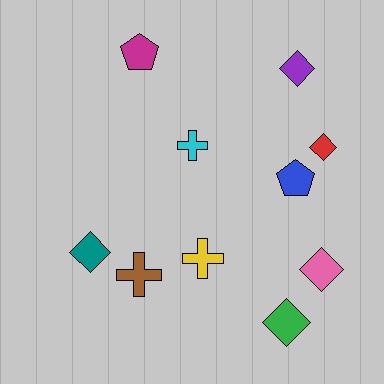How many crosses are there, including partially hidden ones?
There are 3 crosses.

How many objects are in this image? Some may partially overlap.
There are 10 objects.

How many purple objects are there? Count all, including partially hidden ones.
There is 1 purple object.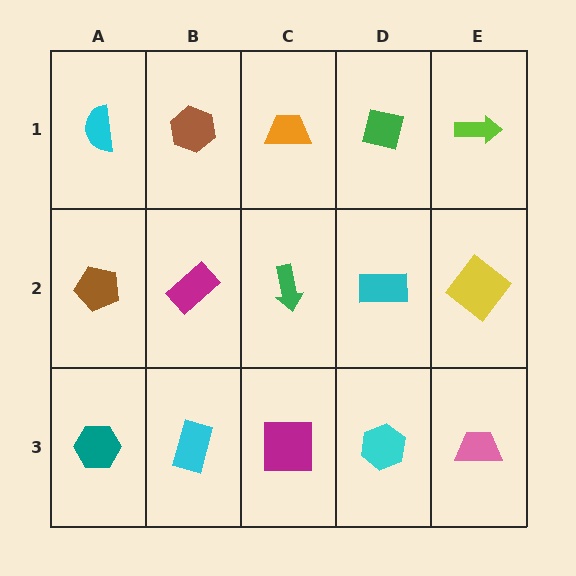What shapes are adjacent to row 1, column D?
A cyan rectangle (row 2, column D), an orange trapezoid (row 1, column C), a lime arrow (row 1, column E).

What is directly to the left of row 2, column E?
A cyan rectangle.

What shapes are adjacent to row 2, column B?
A brown hexagon (row 1, column B), a cyan rectangle (row 3, column B), a brown pentagon (row 2, column A), a green arrow (row 2, column C).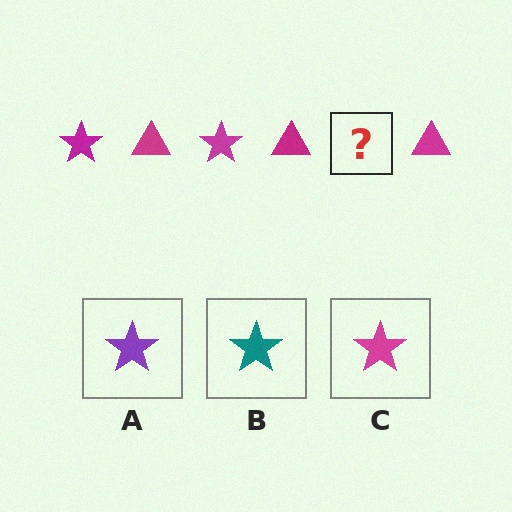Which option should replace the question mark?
Option C.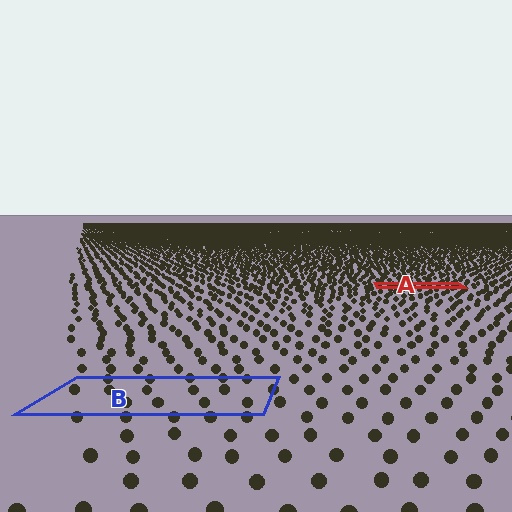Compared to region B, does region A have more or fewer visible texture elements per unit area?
Region A has more texture elements per unit area — they are packed more densely because it is farther away.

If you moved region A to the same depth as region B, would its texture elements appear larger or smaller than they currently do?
They would appear larger. At a closer depth, the same texture elements are projected at a bigger on-screen size.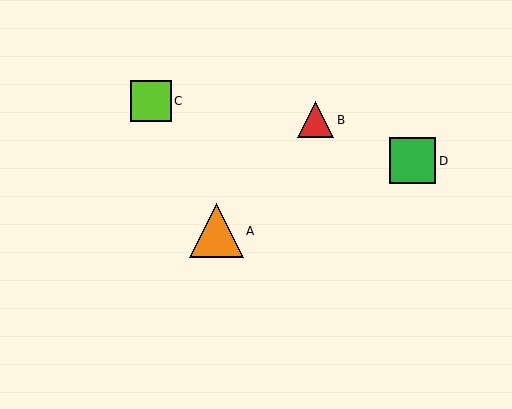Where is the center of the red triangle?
The center of the red triangle is at (316, 120).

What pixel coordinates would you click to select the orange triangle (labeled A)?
Click at (216, 231) to select the orange triangle A.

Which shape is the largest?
The orange triangle (labeled A) is the largest.